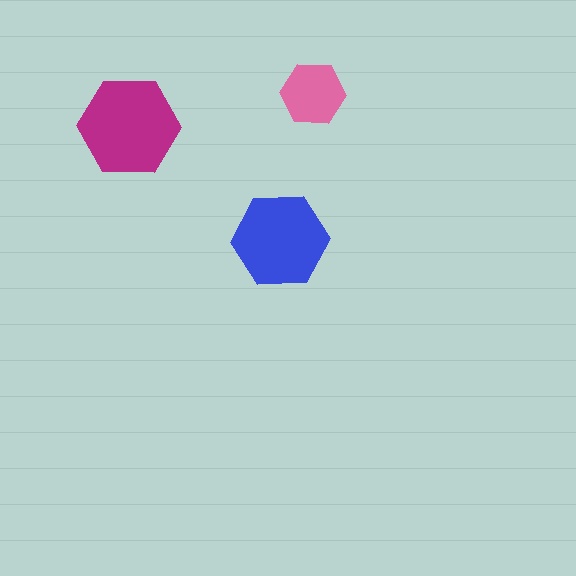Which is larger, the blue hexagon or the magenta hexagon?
The magenta one.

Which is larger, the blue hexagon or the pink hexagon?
The blue one.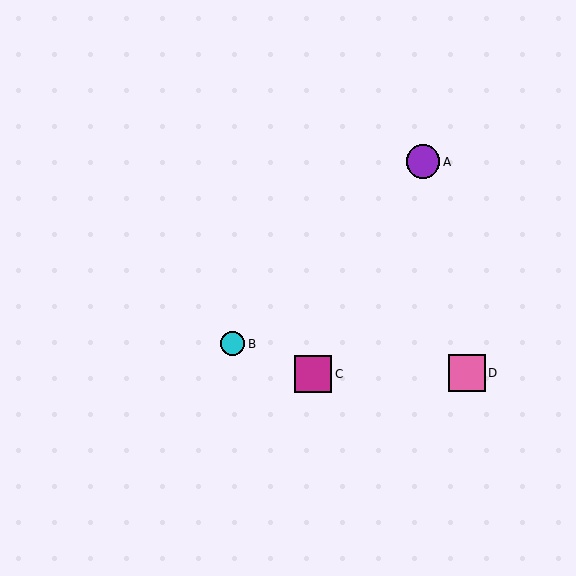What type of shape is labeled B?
Shape B is a cyan circle.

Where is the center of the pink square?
The center of the pink square is at (467, 373).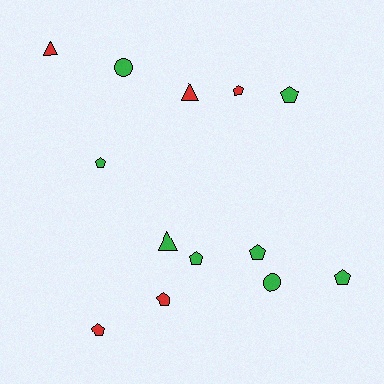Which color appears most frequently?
Green, with 8 objects.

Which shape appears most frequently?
Pentagon, with 8 objects.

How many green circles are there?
There are 2 green circles.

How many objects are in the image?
There are 13 objects.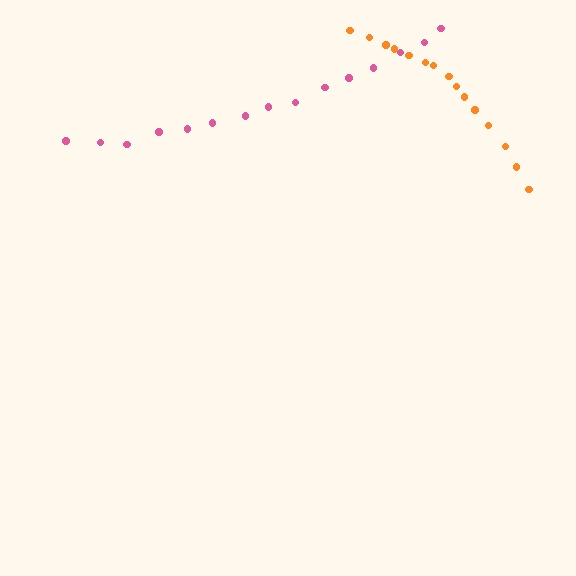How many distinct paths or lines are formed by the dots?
There are 2 distinct paths.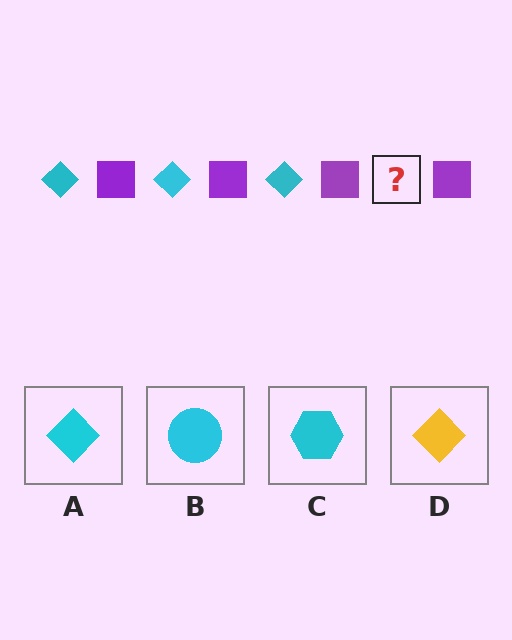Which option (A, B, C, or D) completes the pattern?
A.